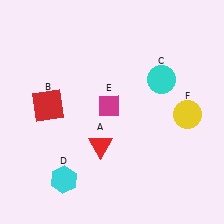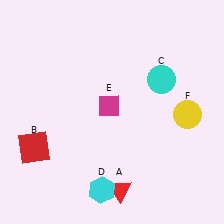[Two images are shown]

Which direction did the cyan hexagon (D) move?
The cyan hexagon (D) moved right.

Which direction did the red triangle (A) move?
The red triangle (A) moved down.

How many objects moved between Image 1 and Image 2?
3 objects moved between the two images.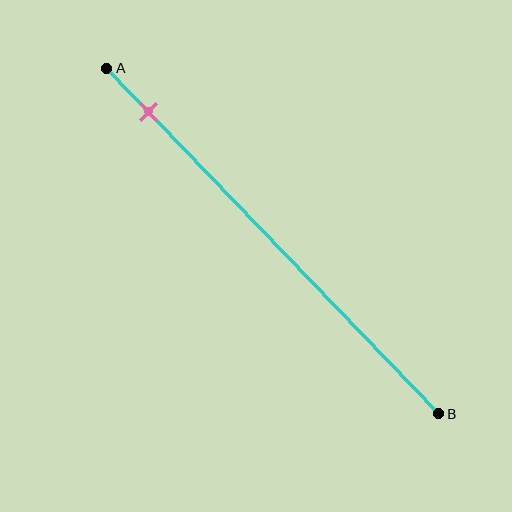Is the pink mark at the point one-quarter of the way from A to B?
No, the mark is at about 15% from A, not at the 25% one-quarter point.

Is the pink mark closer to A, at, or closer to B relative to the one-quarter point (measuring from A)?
The pink mark is closer to point A than the one-quarter point of segment AB.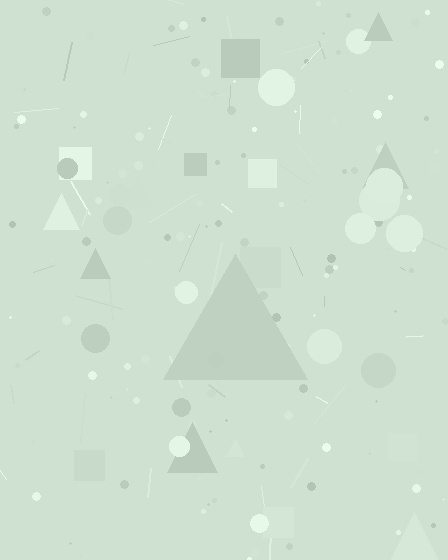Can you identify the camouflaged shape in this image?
The camouflaged shape is a triangle.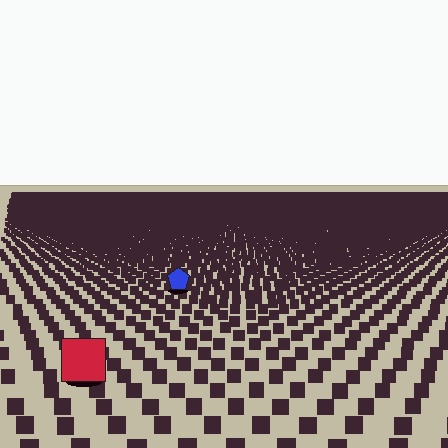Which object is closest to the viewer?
The red square is closest. The texture marks near it are larger and more spread out.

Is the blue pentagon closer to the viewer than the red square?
No. The red square is closer — you can tell from the texture gradient: the ground texture is coarser near it.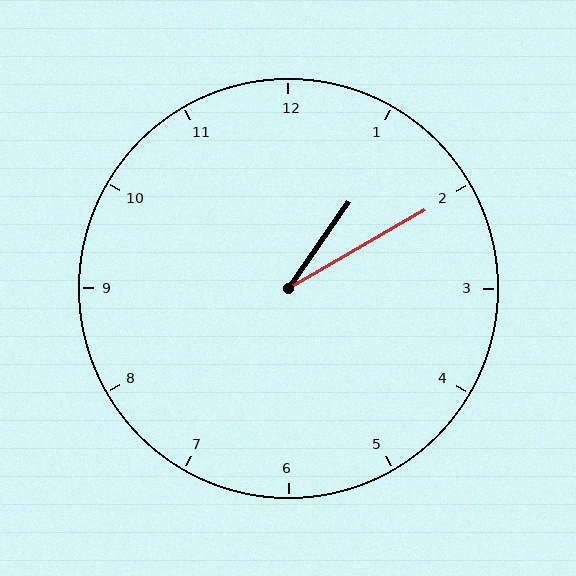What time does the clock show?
1:10.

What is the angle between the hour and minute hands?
Approximately 25 degrees.